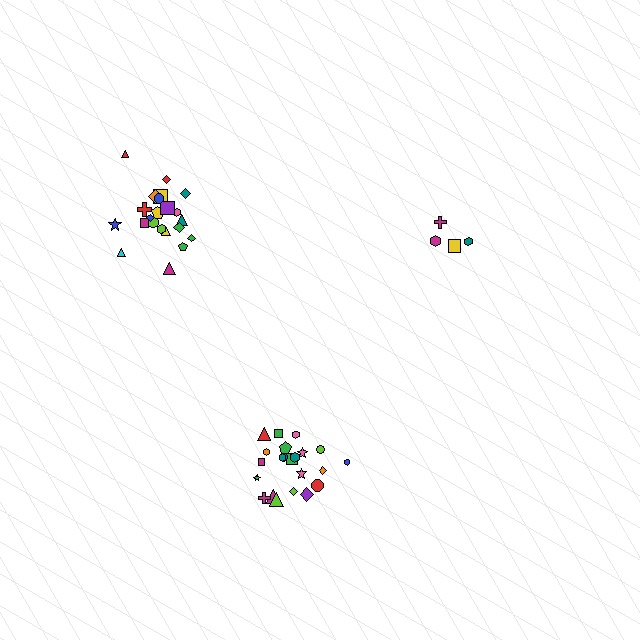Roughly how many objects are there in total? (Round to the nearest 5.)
Roughly 50 objects in total.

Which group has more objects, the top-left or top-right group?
The top-left group.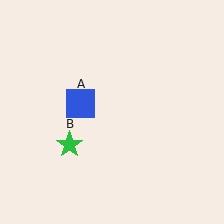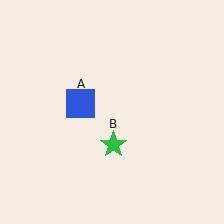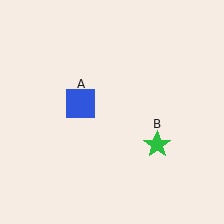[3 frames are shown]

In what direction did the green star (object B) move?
The green star (object B) moved right.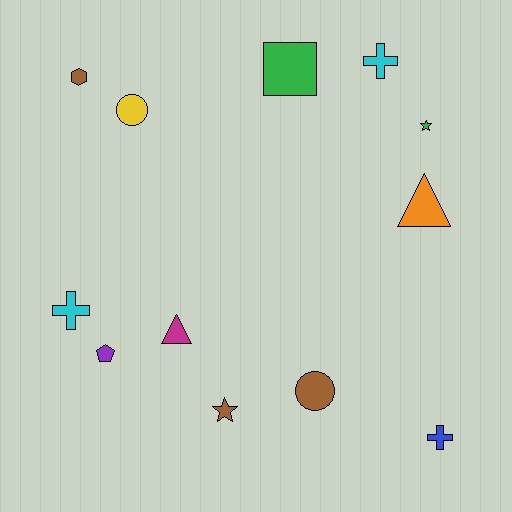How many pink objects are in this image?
There are no pink objects.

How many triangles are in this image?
There are 2 triangles.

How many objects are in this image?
There are 12 objects.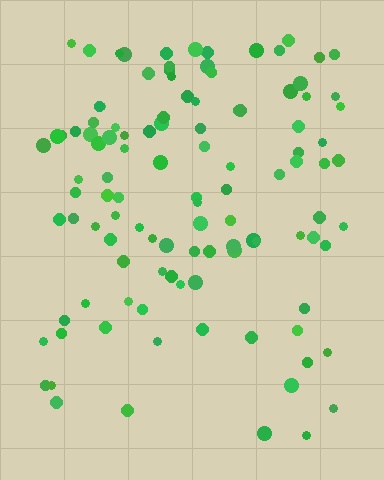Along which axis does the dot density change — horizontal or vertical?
Vertical.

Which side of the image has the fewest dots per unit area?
The bottom.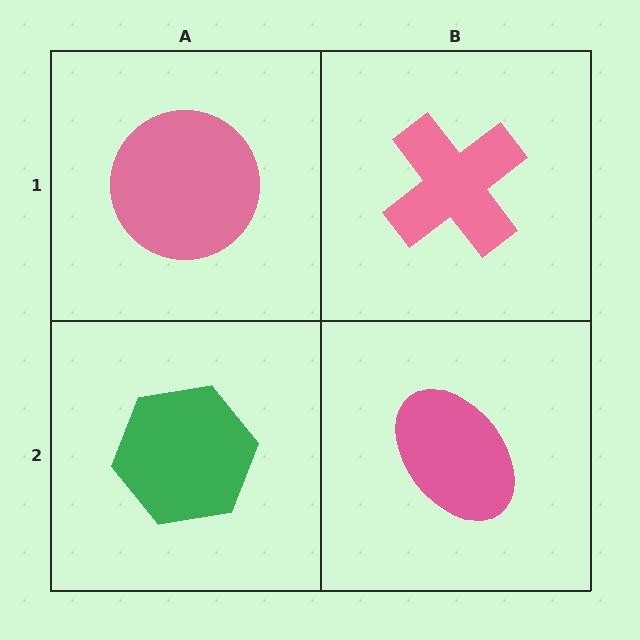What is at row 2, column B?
A pink ellipse.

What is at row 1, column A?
A pink circle.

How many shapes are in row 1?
2 shapes.